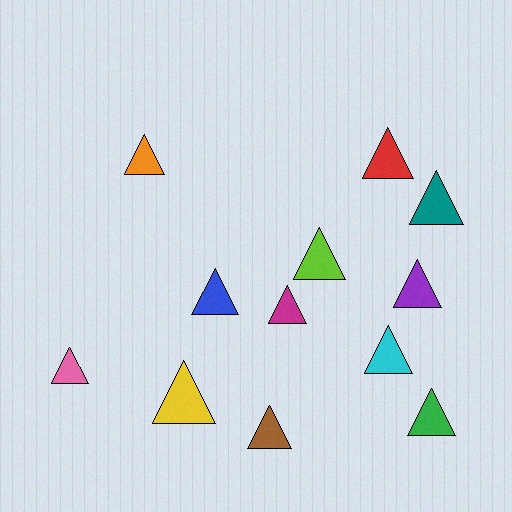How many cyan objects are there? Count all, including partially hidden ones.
There is 1 cyan object.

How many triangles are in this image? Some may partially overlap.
There are 12 triangles.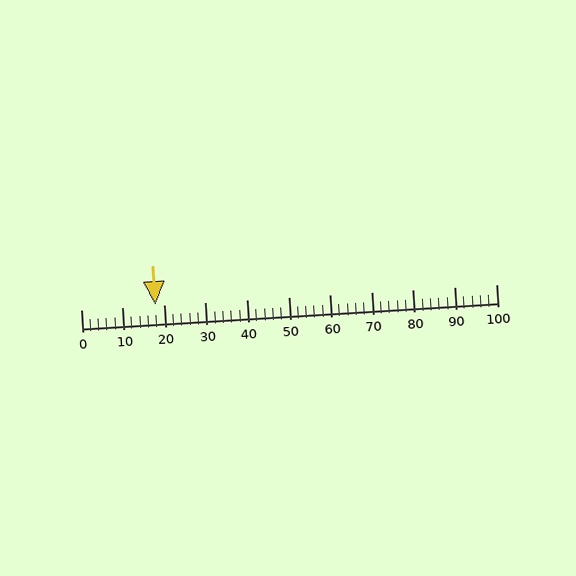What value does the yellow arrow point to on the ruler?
The yellow arrow points to approximately 18.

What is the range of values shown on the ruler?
The ruler shows values from 0 to 100.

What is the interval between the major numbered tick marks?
The major tick marks are spaced 10 units apart.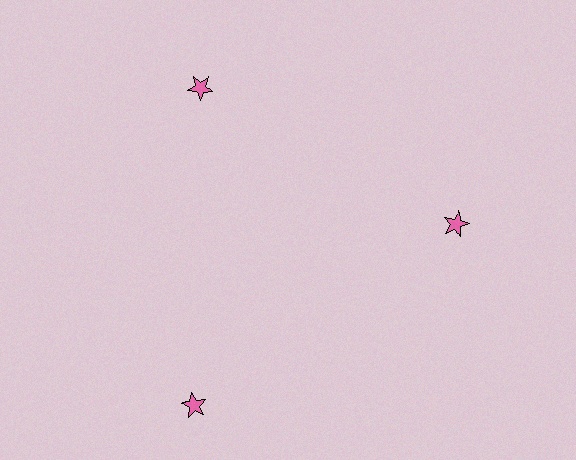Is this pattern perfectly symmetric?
No. The 3 pink stars are arranged in a ring, but one element near the 7 o'clock position is pushed outward from the center, breaking the 3-fold rotational symmetry.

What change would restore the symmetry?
The symmetry would be restored by moving it inward, back onto the ring so that all 3 stars sit at equal angles and equal distance from the center.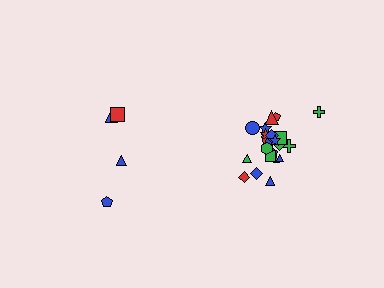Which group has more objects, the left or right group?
The right group.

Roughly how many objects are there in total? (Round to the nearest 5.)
Roughly 25 objects in total.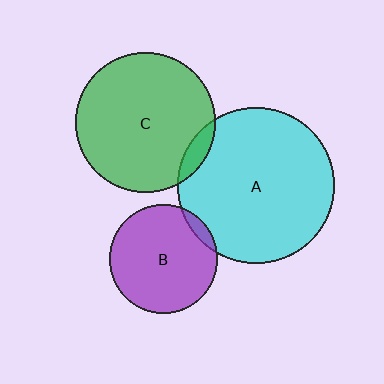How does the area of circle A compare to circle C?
Approximately 1.2 times.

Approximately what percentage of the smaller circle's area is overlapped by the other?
Approximately 5%.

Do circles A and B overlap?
Yes.